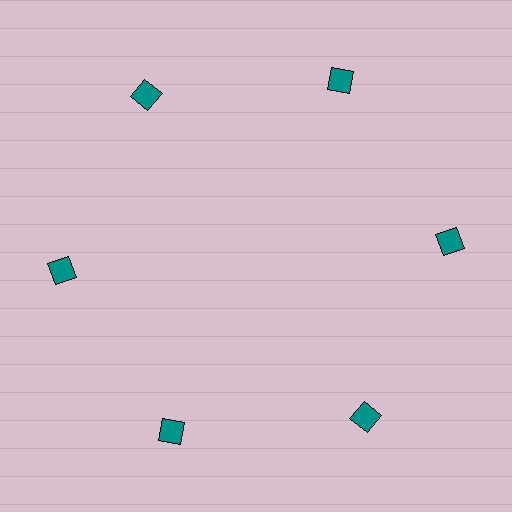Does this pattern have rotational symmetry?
Yes, this pattern has 6-fold rotational symmetry. It looks the same after rotating 60 degrees around the center.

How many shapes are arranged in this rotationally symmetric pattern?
There are 6 shapes, arranged in 6 groups of 1.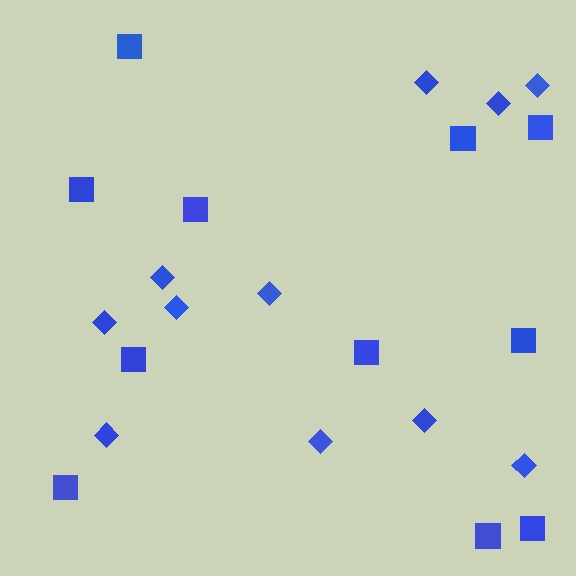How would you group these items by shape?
There are 2 groups: one group of diamonds (11) and one group of squares (11).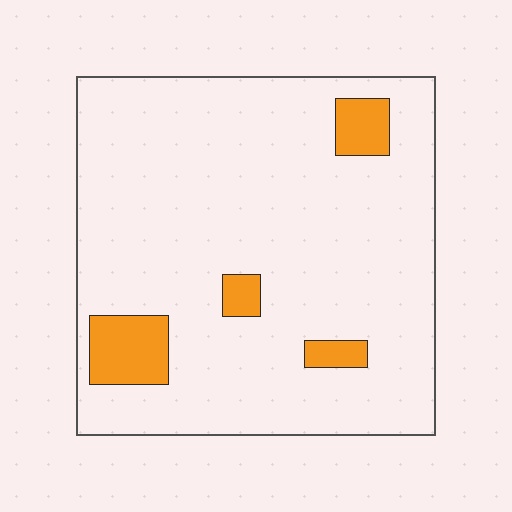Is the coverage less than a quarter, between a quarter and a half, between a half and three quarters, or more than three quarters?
Less than a quarter.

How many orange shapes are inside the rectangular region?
4.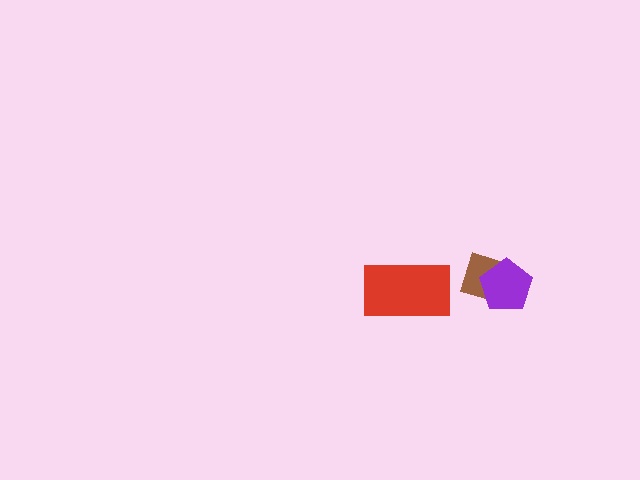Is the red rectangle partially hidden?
No, no other shape covers it.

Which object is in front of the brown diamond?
The purple pentagon is in front of the brown diamond.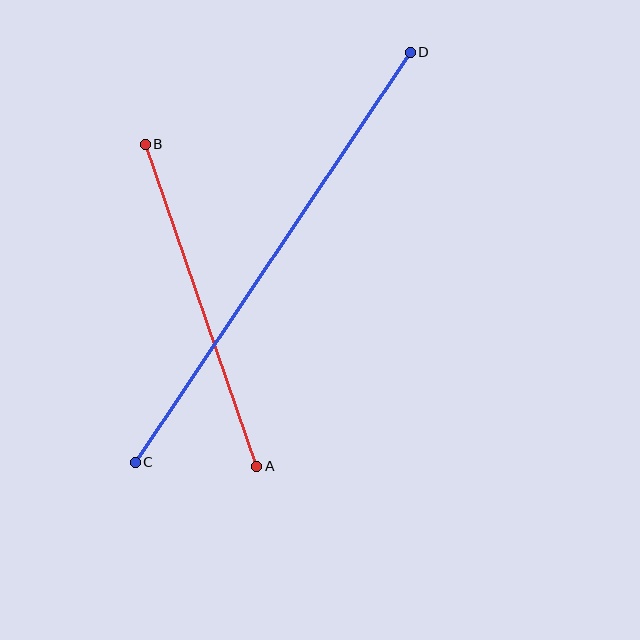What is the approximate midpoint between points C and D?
The midpoint is at approximately (273, 257) pixels.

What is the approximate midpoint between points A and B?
The midpoint is at approximately (201, 305) pixels.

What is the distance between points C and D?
The distance is approximately 494 pixels.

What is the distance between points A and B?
The distance is approximately 341 pixels.